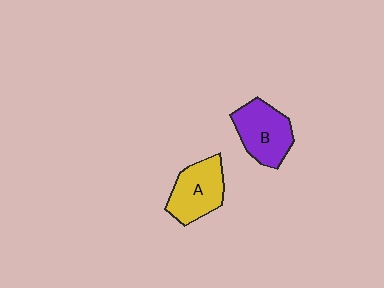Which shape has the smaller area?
Shape A (yellow).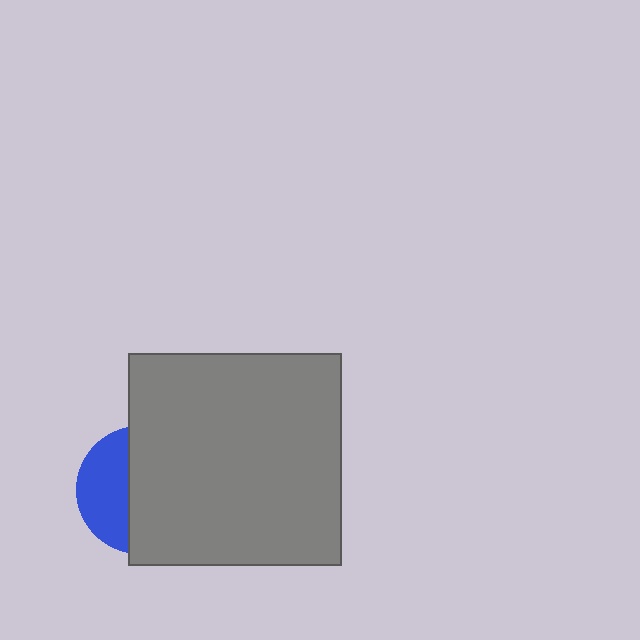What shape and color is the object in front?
The object in front is a gray square.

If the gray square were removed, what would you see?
You would see the complete blue circle.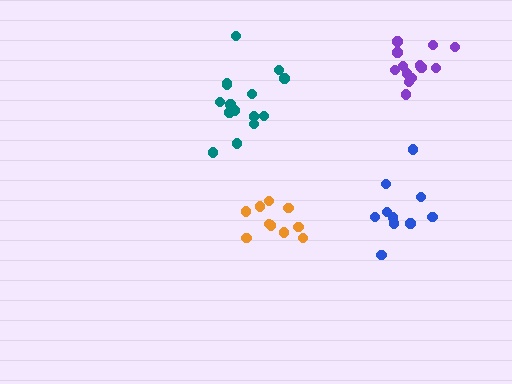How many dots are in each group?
Group 1: 15 dots, Group 2: 10 dots, Group 3: 10 dots, Group 4: 13 dots (48 total).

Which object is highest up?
The purple cluster is topmost.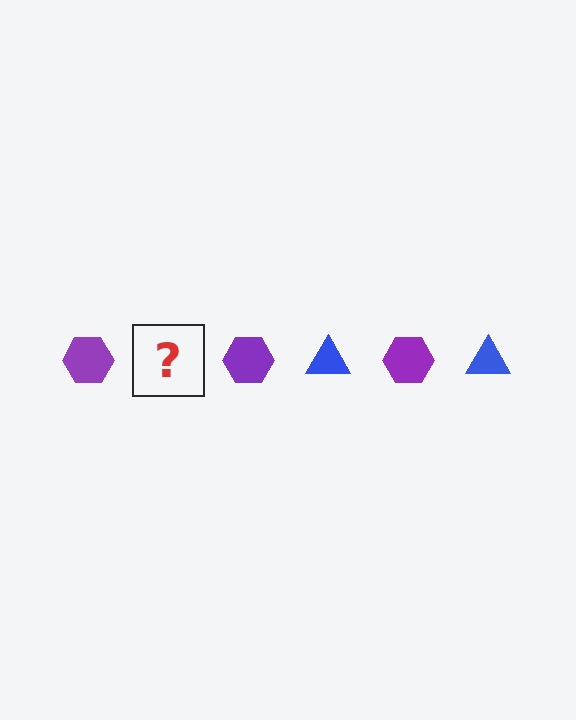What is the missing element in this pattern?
The missing element is a blue triangle.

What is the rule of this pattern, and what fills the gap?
The rule is that the pattern alternates between purple hexagon and blue triangle. The gap should be filled with a blue triangle.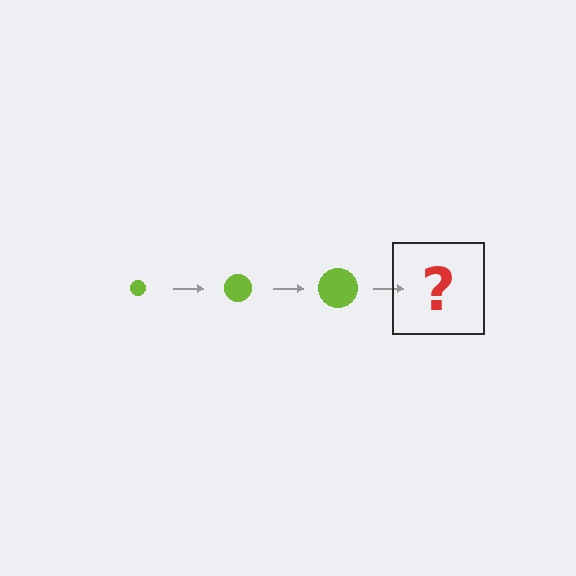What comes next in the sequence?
The next element should be a lime circle, larger than the previous one.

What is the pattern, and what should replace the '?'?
The pattern is that the circle gets progressively larger each step. The '?' should be a lime circle, larger than the previous one.